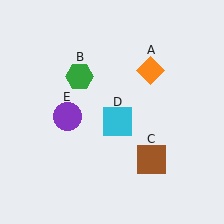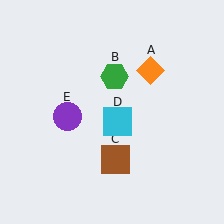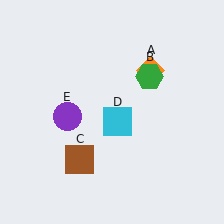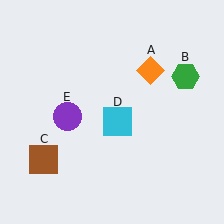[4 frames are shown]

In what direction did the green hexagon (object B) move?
The green hexagon (object B) moved right.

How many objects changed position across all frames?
2 objects changed position: green hexagon (object B), brown square (object C).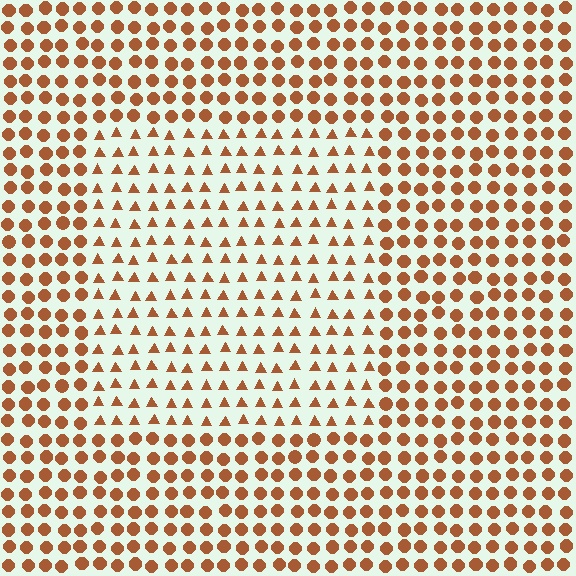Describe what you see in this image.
The image is filled with small brown elements arranged in a uniform grid. A rectangle-shaped region contains triangles, while the surrounding area contains circles. The boundary is defined purely by the change in element shape.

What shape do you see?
I see a rectangle.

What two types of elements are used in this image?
The image uses triangles inside the rectangle region and circles outside it.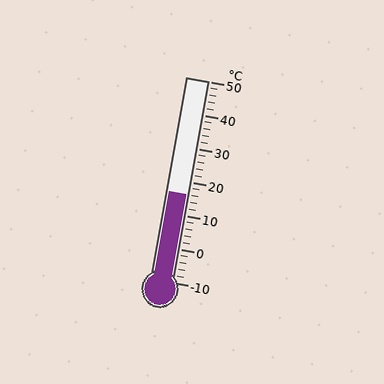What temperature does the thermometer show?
The thermometer shows approximately 16°C.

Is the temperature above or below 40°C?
The temperature is below 40°C.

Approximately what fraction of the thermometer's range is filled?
The thermometer is filled to approximately 45% of its range.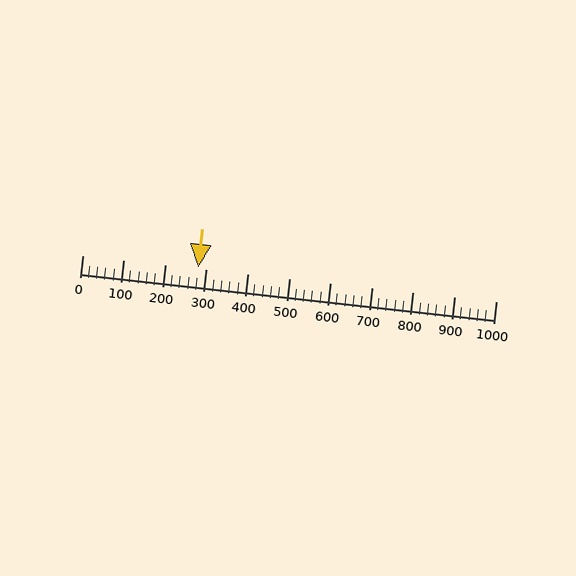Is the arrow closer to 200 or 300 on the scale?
The arrow is closer to 300.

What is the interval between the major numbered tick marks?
The major tick marks are spaced 100 units apart.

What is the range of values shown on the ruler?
The ruler shows values from 0 to 1000.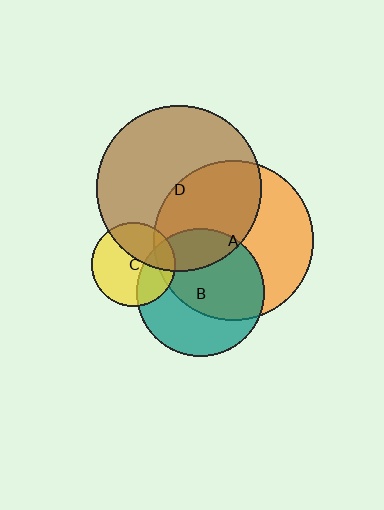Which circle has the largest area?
Circle D (brown).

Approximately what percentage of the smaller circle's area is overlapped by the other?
Approximately 30%.